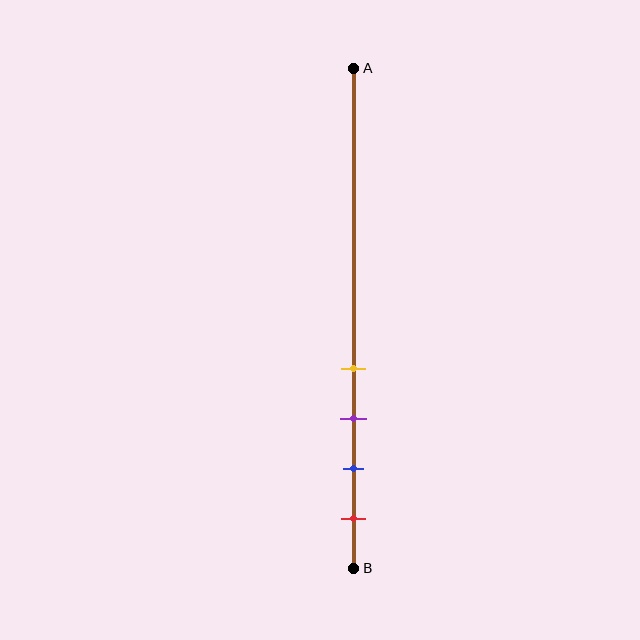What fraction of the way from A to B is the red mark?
The red mark is approximately 90% (0.9) of the way from A to B.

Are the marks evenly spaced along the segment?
Yes, the marks are approximately evenly spaced.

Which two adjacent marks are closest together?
The yellow and purple marks are the closest adjacent pair.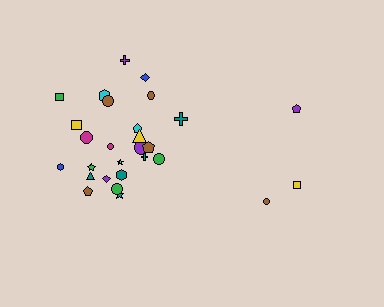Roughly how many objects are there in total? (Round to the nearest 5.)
Roughly 30 objects in total.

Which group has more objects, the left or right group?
The left group.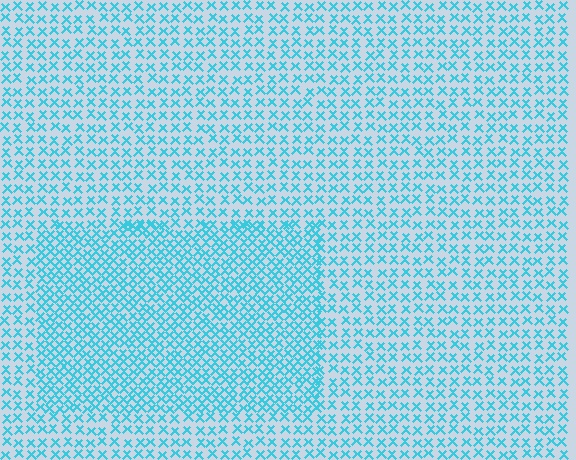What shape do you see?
I see a rectangle.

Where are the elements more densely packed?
The elements are more densely packed inside the rectangle boundary.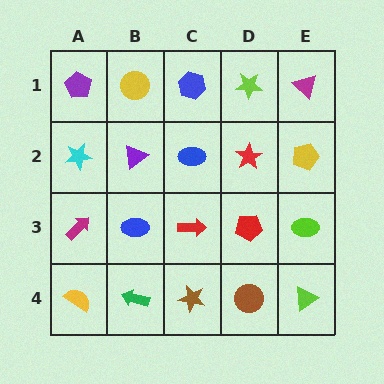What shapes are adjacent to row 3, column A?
A cyan star (row 2, column A), a yellow semicircle (row 4, column A), a blue ellipse (row 3, column B).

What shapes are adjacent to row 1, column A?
A cyan star (row 2, column A), a yellow circle (row 1, column B).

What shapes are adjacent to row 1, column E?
A yellow pentagon (row 2, column E), a lime star (row 1, column D).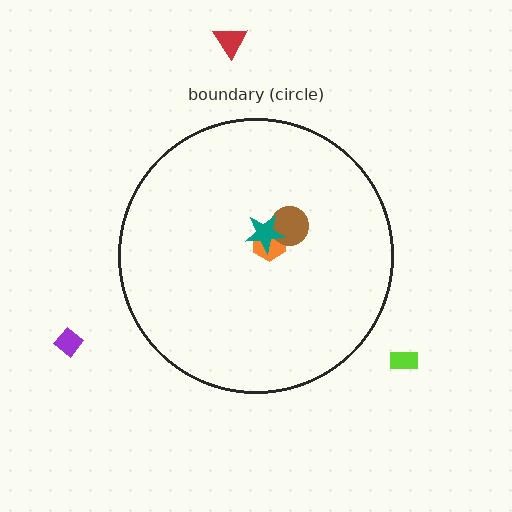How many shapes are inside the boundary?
3 inside, 3 outside.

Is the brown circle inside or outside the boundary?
Inside.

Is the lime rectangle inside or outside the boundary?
Outside.